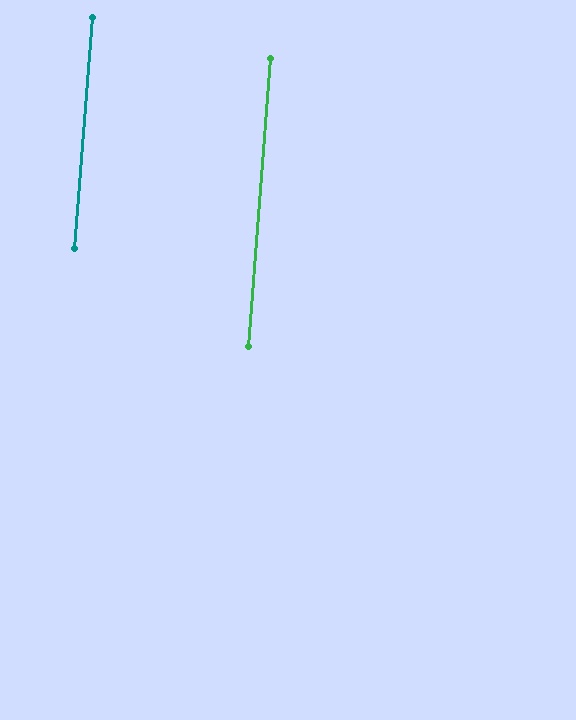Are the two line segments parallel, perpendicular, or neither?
Parallel — their directions differ by only 0.0°.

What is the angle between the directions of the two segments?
Approximately 0 degrees.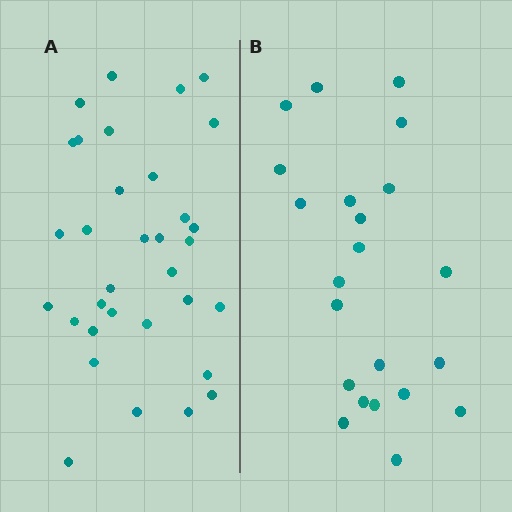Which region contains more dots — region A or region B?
Region A (the left region) has more dots.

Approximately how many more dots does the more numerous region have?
Region A has roughly 12 or so more dots than region B.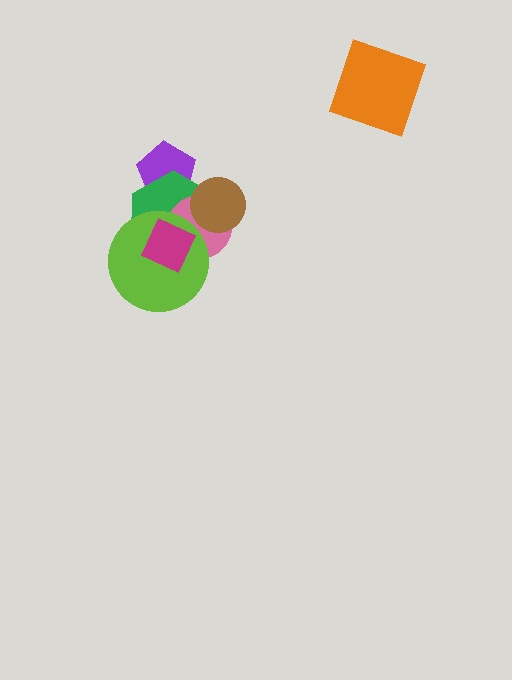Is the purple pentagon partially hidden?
Yes, it is partially covered by another shape.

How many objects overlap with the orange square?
0 objects overlap with the orange square.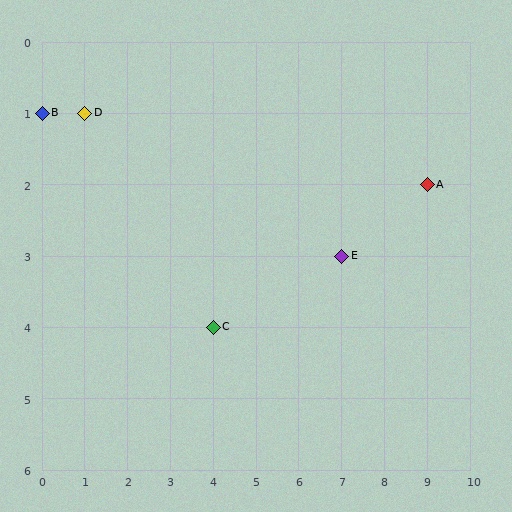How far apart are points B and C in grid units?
Points B and C are 4 columns and 3 rows apart (about 5.0 grid units diagonally).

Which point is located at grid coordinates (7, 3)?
Point E is at (7, 3).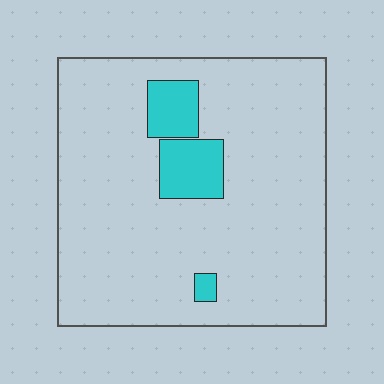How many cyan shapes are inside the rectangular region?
3.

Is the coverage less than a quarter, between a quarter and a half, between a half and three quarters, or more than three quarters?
Less than a quarter.